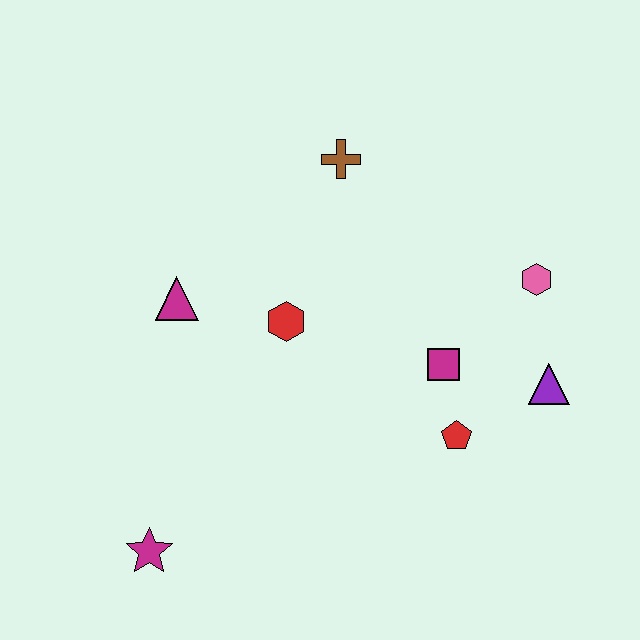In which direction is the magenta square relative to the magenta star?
The magenta square is to the right of the magenta star.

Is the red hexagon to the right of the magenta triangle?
Yes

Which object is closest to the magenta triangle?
The red hexagon is closest to the magenta triangle.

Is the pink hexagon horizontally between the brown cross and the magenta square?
No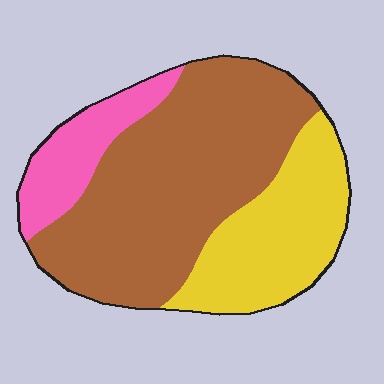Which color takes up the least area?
Pink, at roughly 15%.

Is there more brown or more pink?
Brown.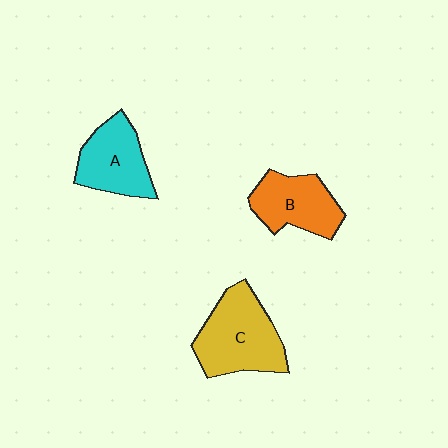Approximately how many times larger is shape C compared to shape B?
Approximately 1.3 times.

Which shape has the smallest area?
Shape B (orange).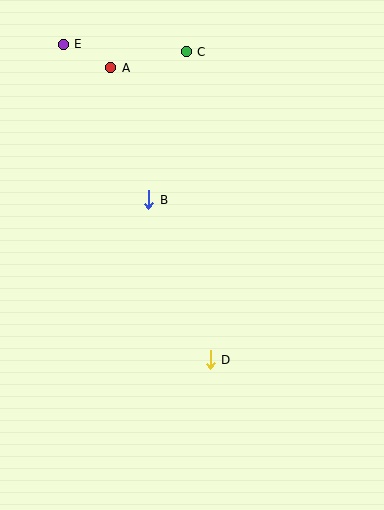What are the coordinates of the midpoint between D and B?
The midpoint between D and B is at (179, 280).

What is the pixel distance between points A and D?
The distance between A and D is 309 pixels.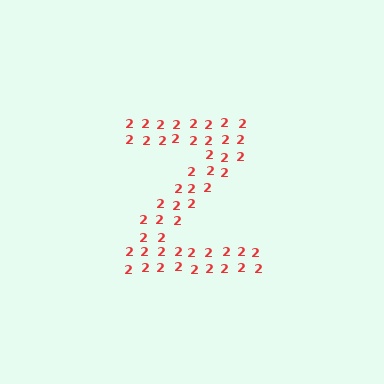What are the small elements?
The small elements are digit 2's.